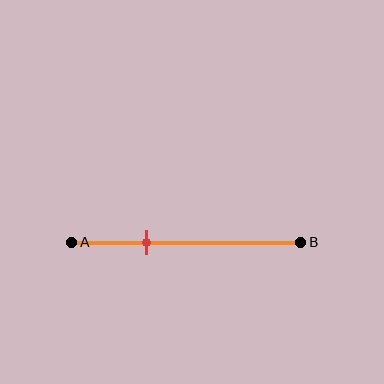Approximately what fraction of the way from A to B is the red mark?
The red mark is approximately 35% of the way from A to B.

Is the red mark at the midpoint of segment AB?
No, the mark is at about 35% from A, not at the 50% midpoint.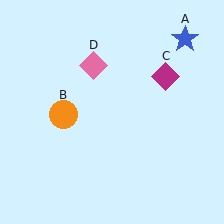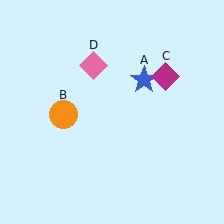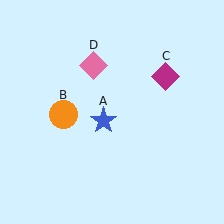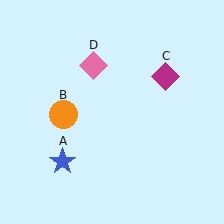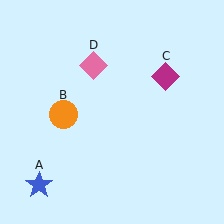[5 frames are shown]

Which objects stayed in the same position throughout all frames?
Orange circle (object B) and magenta diamond (object C) and pink diamond (object D) remained stationary.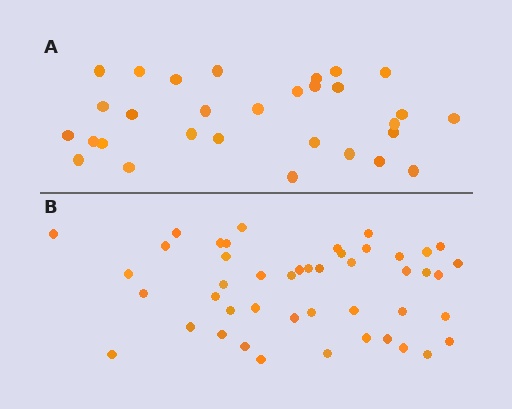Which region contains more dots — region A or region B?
Region B (the bottom region) has more dots.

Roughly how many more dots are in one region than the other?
Region B has approximately 15 more dots than region A.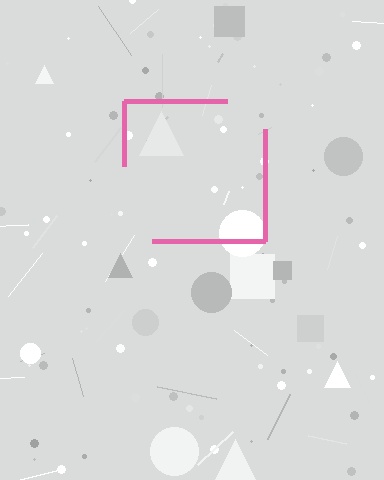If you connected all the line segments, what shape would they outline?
They would outline a square.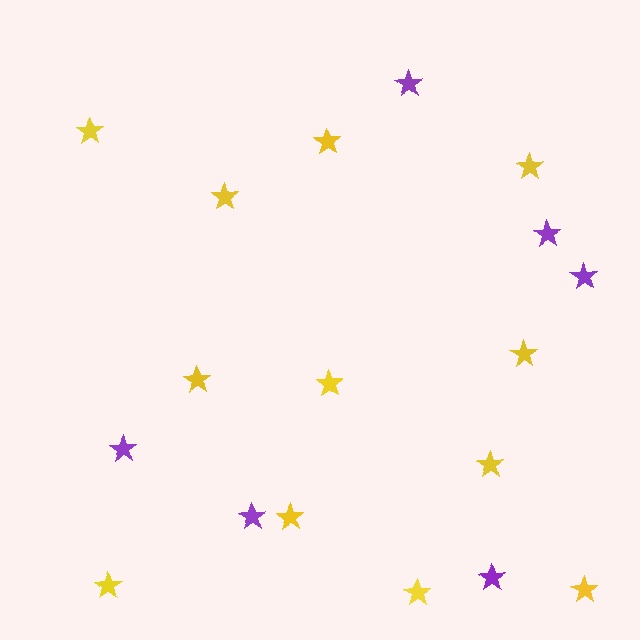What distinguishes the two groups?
There are 2 groups: one group of purple stars (6) and one group of yellow stars (12).